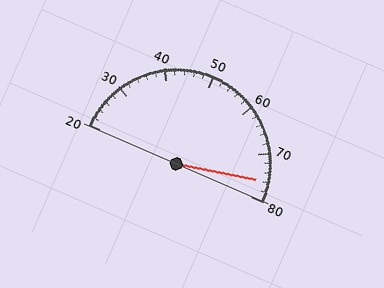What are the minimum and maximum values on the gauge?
The gauge ranges from 20 to 80.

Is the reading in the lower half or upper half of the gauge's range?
The reading is in the upper half of the range (20 to 80).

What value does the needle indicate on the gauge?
The needle indicates approximately 76.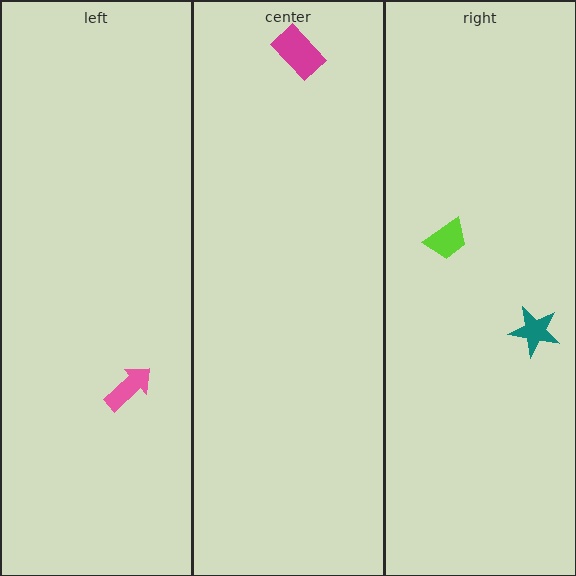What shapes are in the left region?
The pink arrow.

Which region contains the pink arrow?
The left region.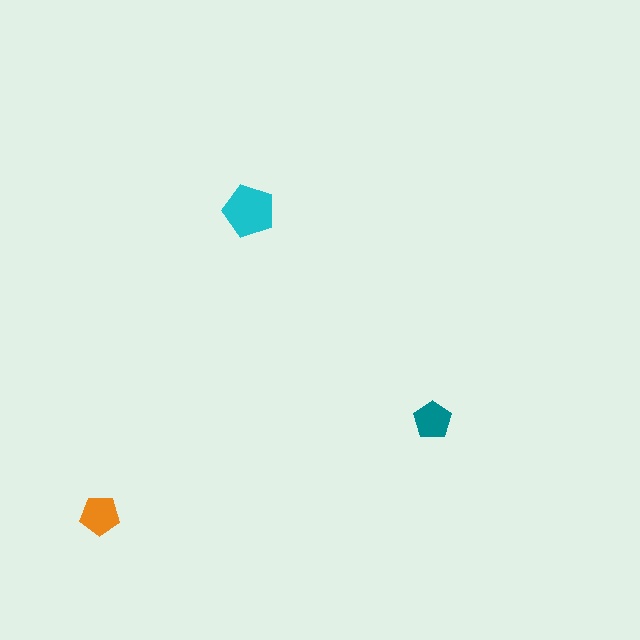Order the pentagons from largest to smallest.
the cyan one, the orange one, the teal one.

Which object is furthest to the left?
The orange pentagon is leftmost.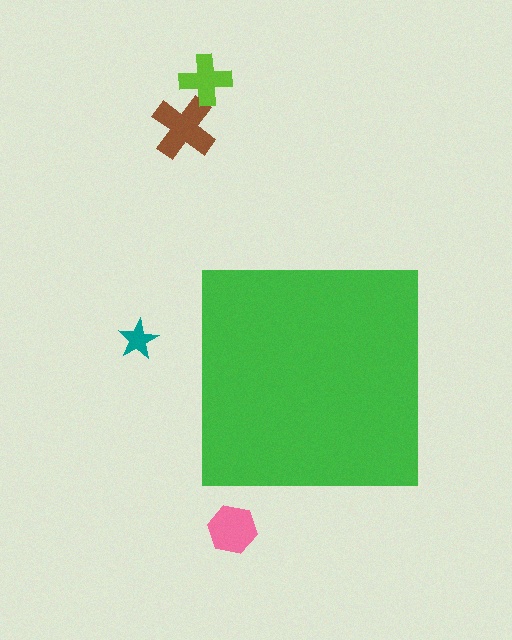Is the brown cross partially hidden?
No, the brown cross is fully visible.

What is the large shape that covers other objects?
A green square.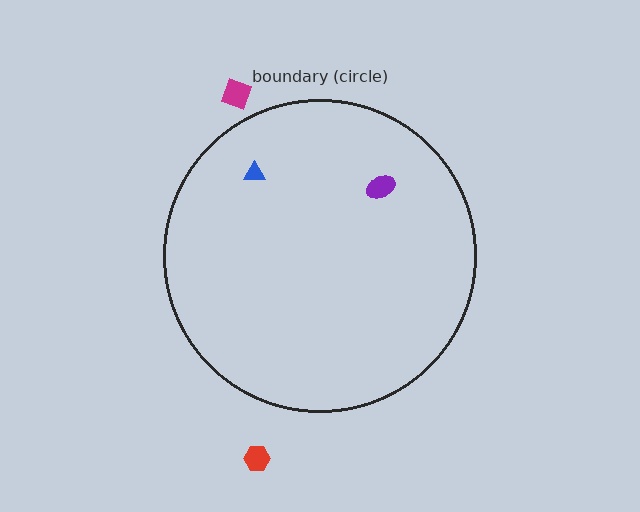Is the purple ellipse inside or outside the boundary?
Inside.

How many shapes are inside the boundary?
2 inside, 2 outside.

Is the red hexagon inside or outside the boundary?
Outside.